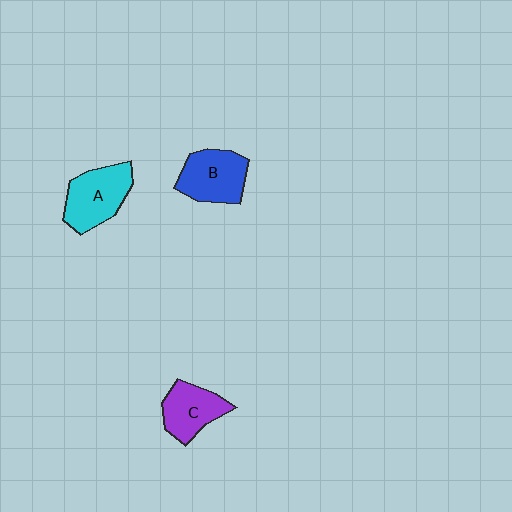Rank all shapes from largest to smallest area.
From largest to smallest: A (cyan), B (blue), C (purple).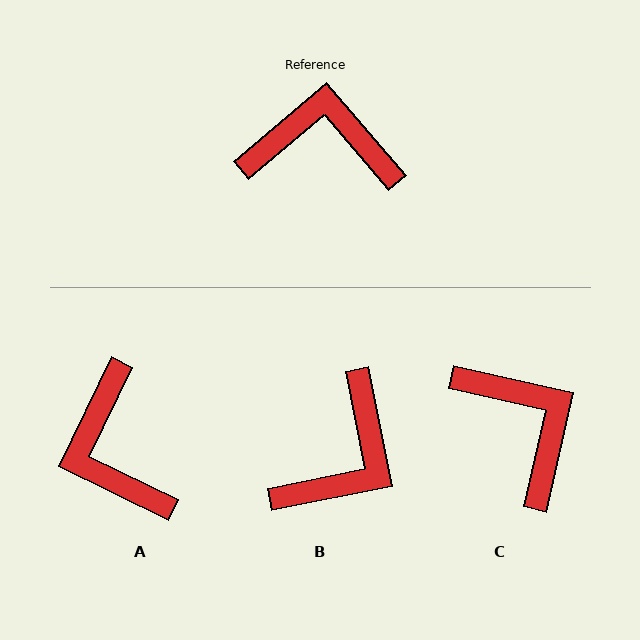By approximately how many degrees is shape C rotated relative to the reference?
Approximately 53 degrees clockwise.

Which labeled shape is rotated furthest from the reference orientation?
B, about 119 degrees away.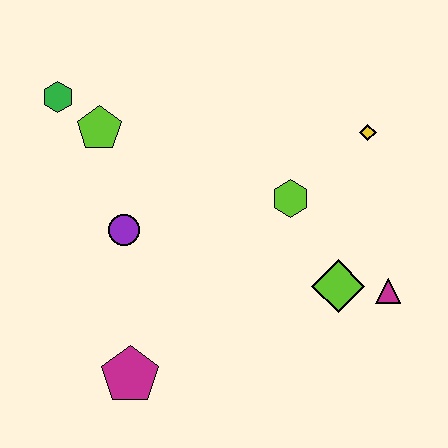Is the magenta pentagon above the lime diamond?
No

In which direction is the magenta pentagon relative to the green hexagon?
The magenta pentagon is below the green hexagon.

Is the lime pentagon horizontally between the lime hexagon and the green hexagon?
Yes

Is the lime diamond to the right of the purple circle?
Yes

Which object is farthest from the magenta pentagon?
The yellow diamond is farthest from the magenta pentagon.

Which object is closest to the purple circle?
The lime pentagon is closest to the purple circle.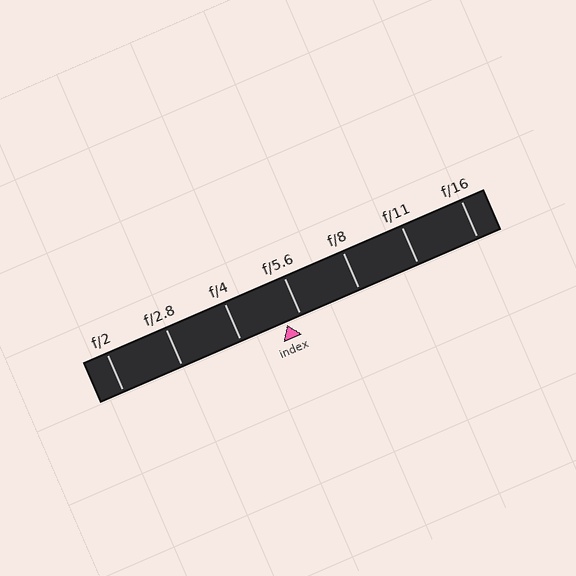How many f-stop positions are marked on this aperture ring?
There are 7 f-stop positions marked.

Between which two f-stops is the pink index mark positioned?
The index mark is between f/4 and f/5.6.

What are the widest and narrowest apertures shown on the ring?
The widest aperture shown is f/2 and the narrowest is f/16.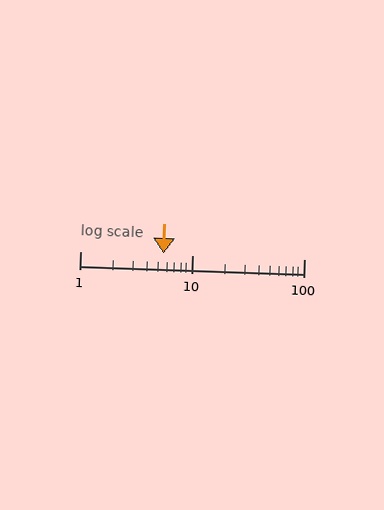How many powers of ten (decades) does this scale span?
The scale spans 2 decades, from 1 to 100.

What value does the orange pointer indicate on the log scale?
The pointer indicates approximately 5.6.